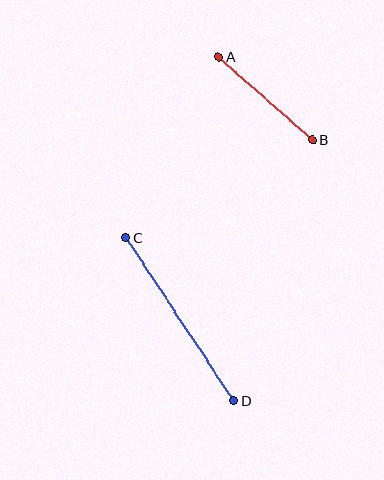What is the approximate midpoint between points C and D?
The midpoint is at approximately (180, 319) pixels.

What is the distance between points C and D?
The distance is approximately 195 pixels.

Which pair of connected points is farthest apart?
Points C and D are farthest apart.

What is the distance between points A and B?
The distance is approximately 125 pixels.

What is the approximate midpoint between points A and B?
The midpoint is at approximately (266, 98) pixels.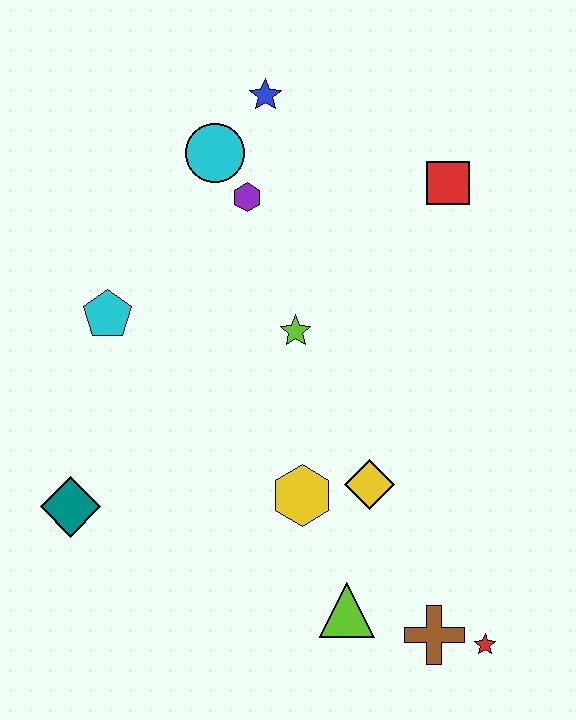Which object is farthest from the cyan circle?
The red star is farthest from the cyan circle.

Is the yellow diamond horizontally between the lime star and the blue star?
No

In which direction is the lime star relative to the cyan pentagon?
The lime star is to the right of the cyan pentagon.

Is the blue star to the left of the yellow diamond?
Yes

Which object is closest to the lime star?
The purple hexagon is closest to the lime star.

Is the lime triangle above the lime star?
No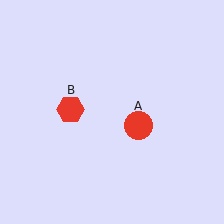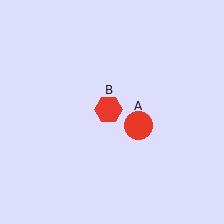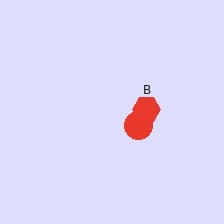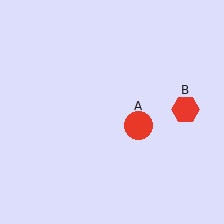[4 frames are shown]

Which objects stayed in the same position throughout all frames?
Red circle (object A) remained stationary.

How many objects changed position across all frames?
1 object changed position: red hexagon (object B).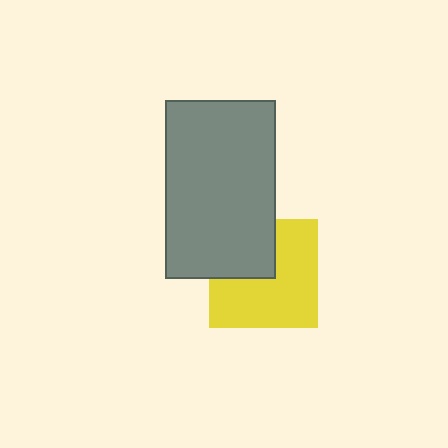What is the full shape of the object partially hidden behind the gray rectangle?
The partially hidden object is a yellow square.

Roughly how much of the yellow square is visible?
Most of it is visible (roughly 66%).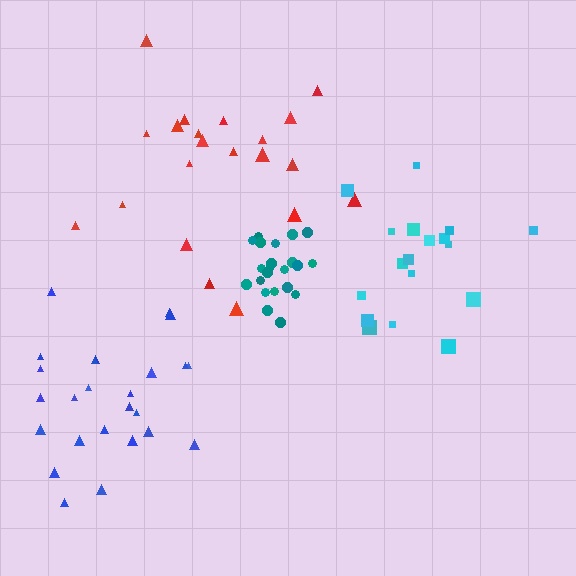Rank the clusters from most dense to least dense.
teal, blue, cyan, red.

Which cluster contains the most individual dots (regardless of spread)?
Blue (25).